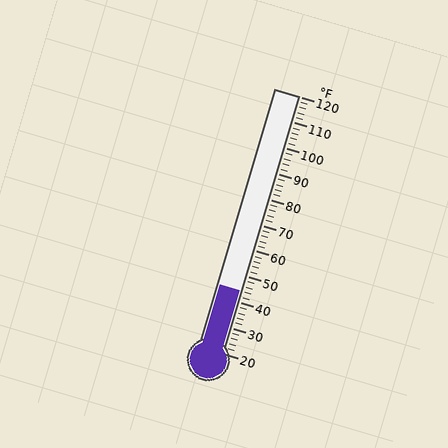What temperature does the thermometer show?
The thermometer shows approximately 44°F.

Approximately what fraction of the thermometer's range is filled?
The thermometer is filled to approximately 25% of its range.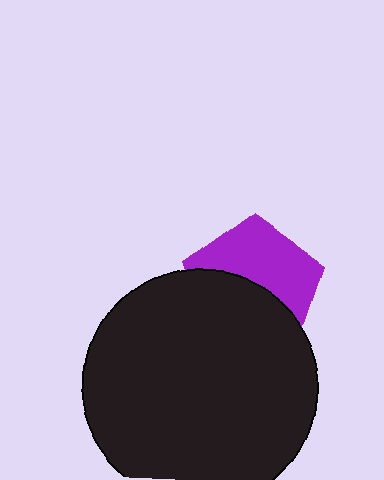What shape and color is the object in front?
The object in front is a black circle.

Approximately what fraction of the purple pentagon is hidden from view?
Roughly 50% of the purple pentagon is hidden behind the black circle.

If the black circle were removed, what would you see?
You would see the complete purple pentagon.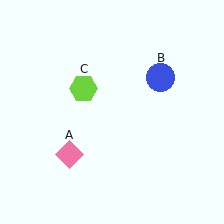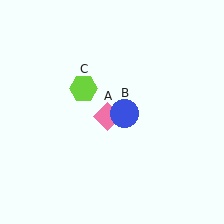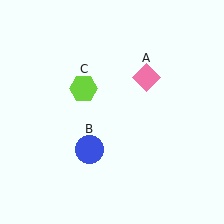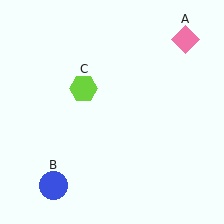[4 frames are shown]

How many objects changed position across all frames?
2 objects changed position: pink diamond (object A), blue circle (object B).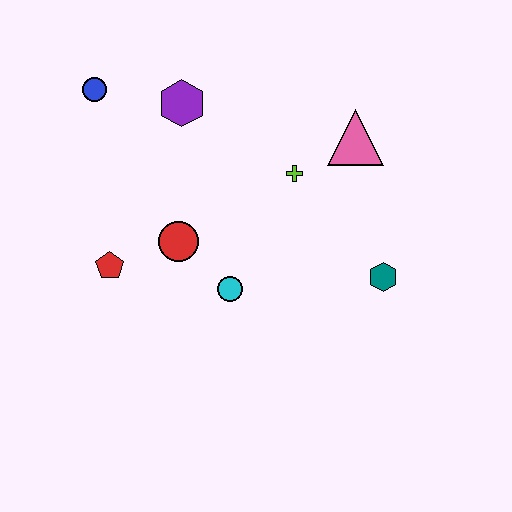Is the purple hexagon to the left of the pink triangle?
Yes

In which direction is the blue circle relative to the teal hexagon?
The blue circle is to the left of the teal hexagon.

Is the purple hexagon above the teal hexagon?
Yes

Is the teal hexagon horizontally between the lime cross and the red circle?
No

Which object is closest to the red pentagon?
The red circle is closest to the red pentagon.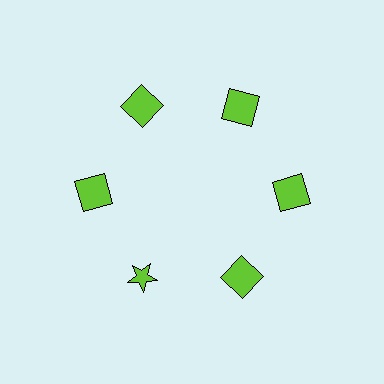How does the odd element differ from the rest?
It has a different shape: star instead of square.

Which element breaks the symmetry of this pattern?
The lime star at roughly the 7 o'clock position breaks the symmetry. All other shapes are lime squares.